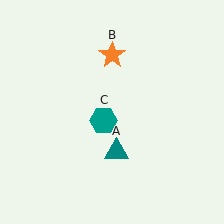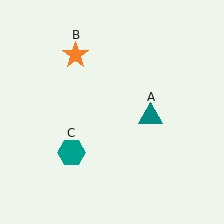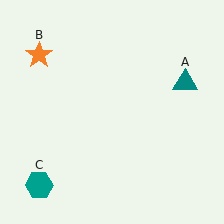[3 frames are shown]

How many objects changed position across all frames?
3 objects changed position: teal triangle (object A), orange star (object B), teal hexagon (object C).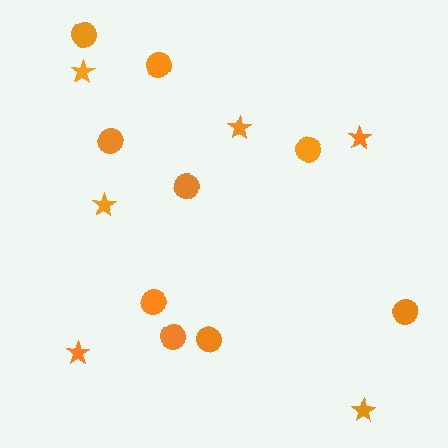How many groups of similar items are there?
There are 2 groups: one group of stars (6) and one group of circles (9).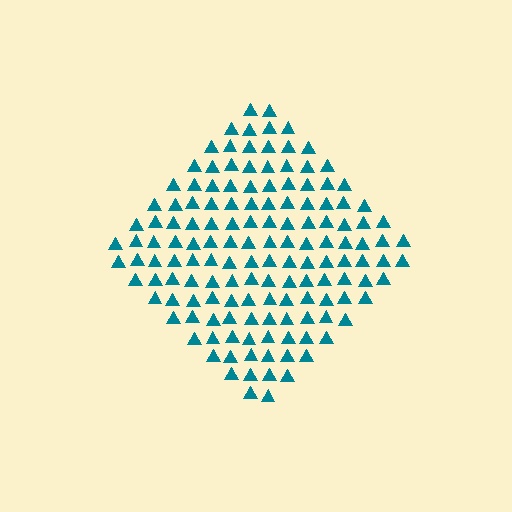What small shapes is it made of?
It is made of small triangles.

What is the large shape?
The large shape is a diamond.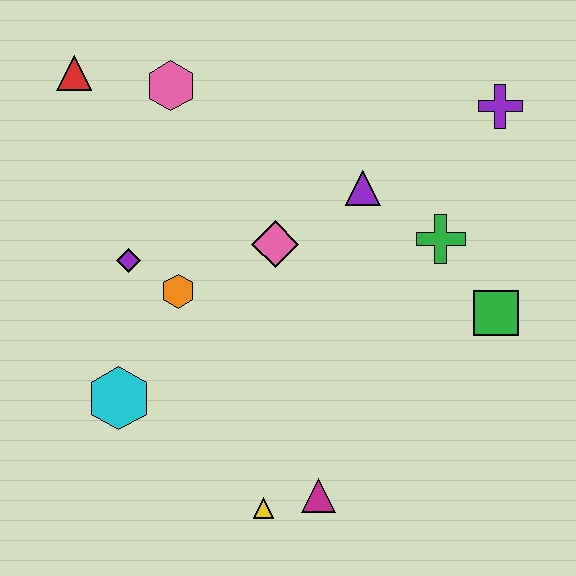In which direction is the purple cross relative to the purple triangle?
The purple cross is to the right of the purple triangle.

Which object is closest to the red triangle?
The pink hexagon is closest to the red triangle.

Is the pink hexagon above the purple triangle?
Yes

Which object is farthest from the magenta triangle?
The red triangle is farthest from the magenta triangle.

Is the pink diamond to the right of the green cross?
No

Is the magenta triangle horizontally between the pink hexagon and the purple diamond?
No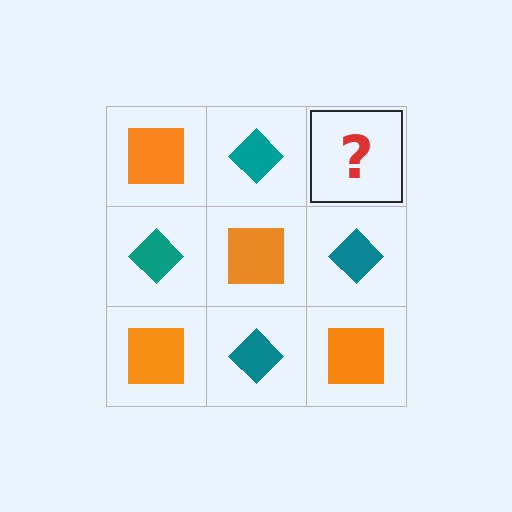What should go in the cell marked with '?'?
The missing cell should contain an orange square.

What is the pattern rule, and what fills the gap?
The rule is that it alternates orange square and teal diamond in a checkerboard pattern. The gap should be filled with an orange square.